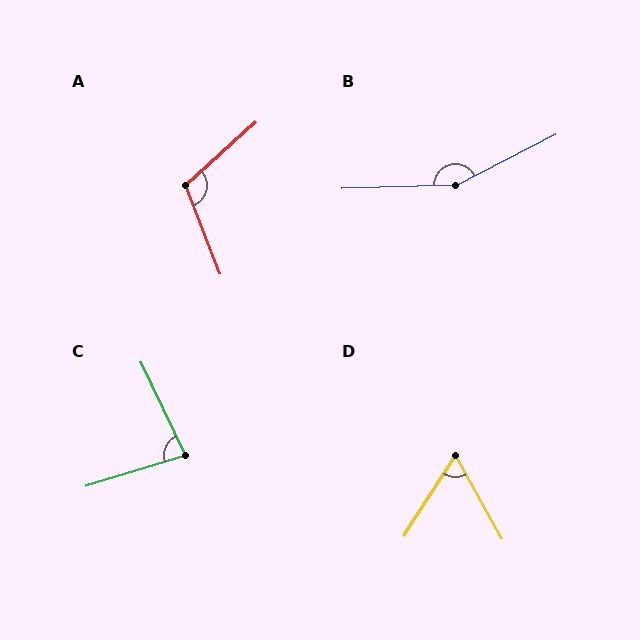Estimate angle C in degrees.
Approximately 82 degrees.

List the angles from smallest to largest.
D (62°), C (82°), A (111°), B (155°).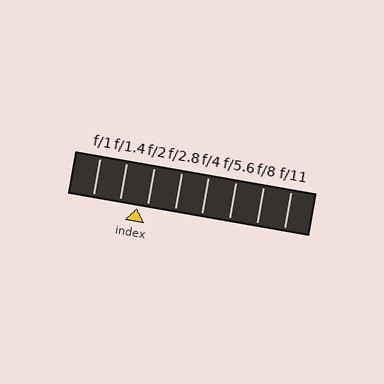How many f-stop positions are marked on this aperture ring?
There are 8 f-stop positions marked.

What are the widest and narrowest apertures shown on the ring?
The widest aperture shown is f/1 and the narrowest is f/11.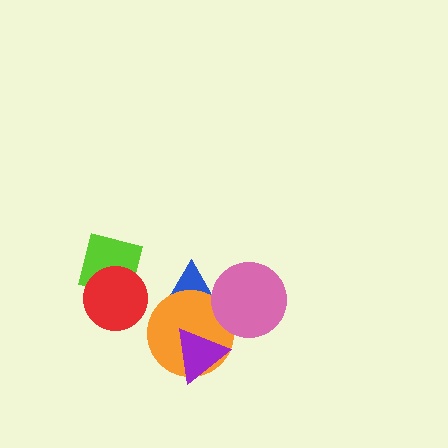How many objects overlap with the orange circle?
3 objects overlap with the orange circle.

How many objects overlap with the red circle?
1 object overlaps with the red circle.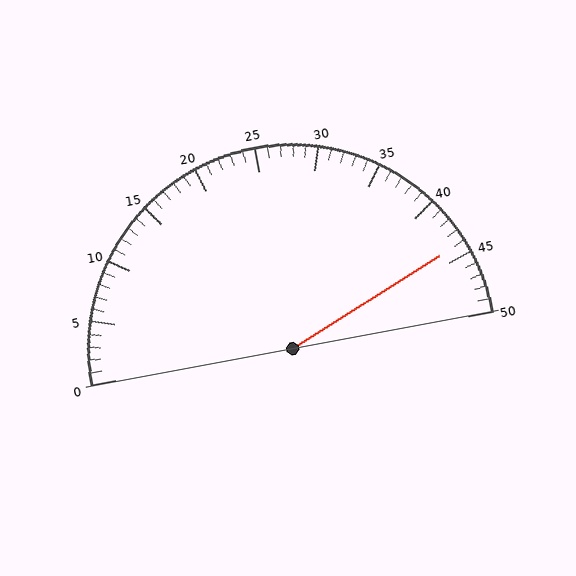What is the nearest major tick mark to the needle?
The nearest major tick mark is 45.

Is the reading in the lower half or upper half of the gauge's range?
The reading is in the upper half of the range (0 to 50).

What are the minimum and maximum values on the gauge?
The gauge ranges from 0 to 50.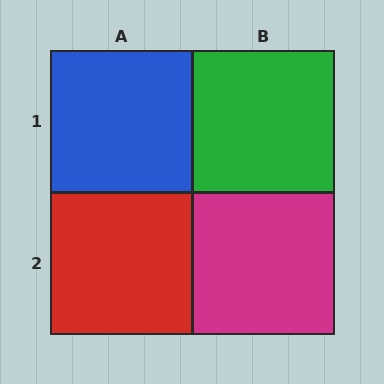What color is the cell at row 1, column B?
Green.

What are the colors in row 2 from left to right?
Red, magenta.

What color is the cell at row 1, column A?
Blue.